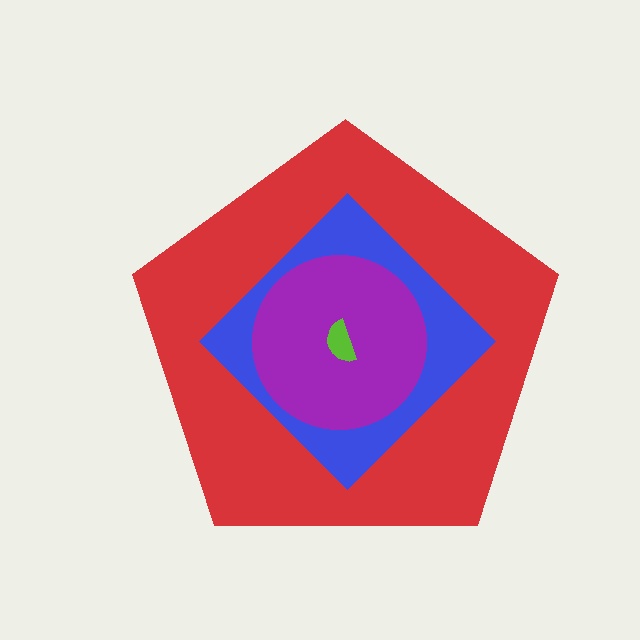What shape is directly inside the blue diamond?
The purple circle.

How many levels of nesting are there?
4.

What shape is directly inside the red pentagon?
The blue diamond.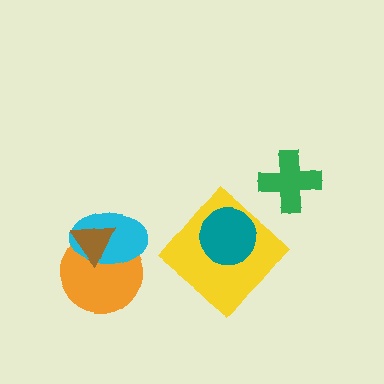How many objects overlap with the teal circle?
1 object overlaps with the teal circle.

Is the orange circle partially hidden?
Yes, it is partially covered by another shape.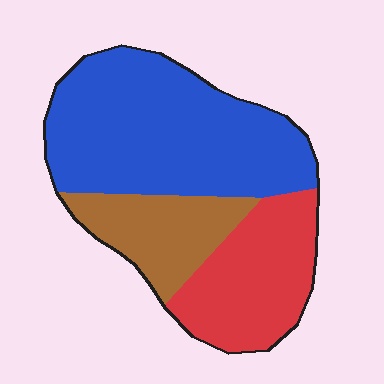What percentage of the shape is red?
Red takes up between a sixth and a third of the shape.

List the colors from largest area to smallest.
From largest to smallest: blue, red, brown.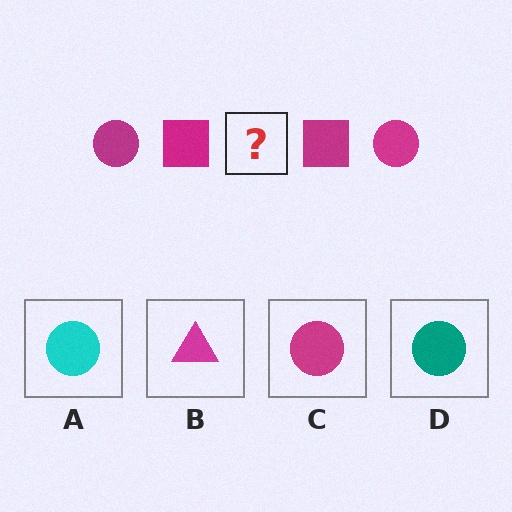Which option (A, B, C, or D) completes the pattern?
C.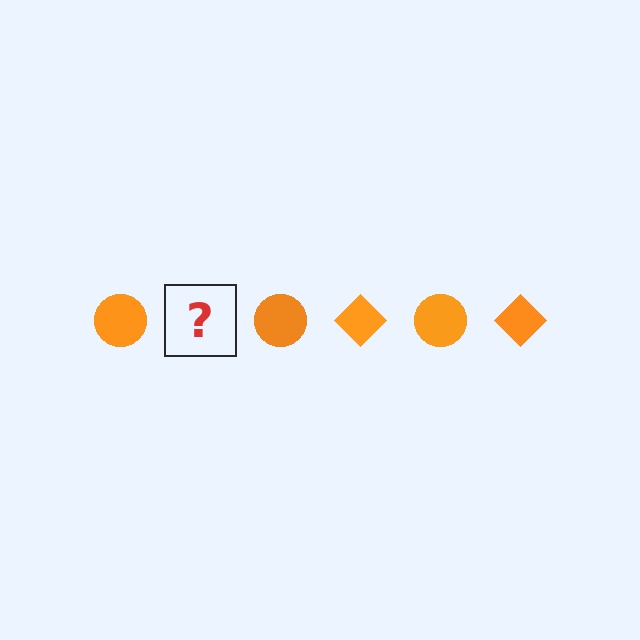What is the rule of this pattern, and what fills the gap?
The rule is that the pattern cycles through circle, diamond shapes in orange. The gap should be filled with an orange diamond.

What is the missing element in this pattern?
The missing element is an orange diamond.